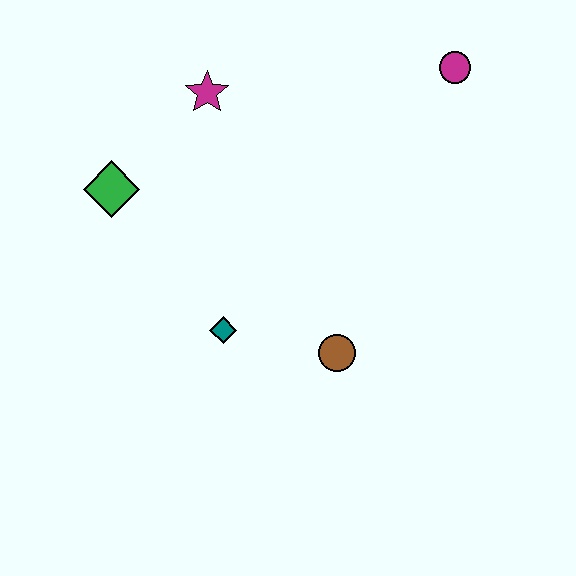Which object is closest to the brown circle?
The teal diamond is closest to the brown circle.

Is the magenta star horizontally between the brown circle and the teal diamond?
No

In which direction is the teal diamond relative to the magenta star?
The teal diamond is below the magenta star.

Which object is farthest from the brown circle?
The magenta circle is farthest from the brown circle.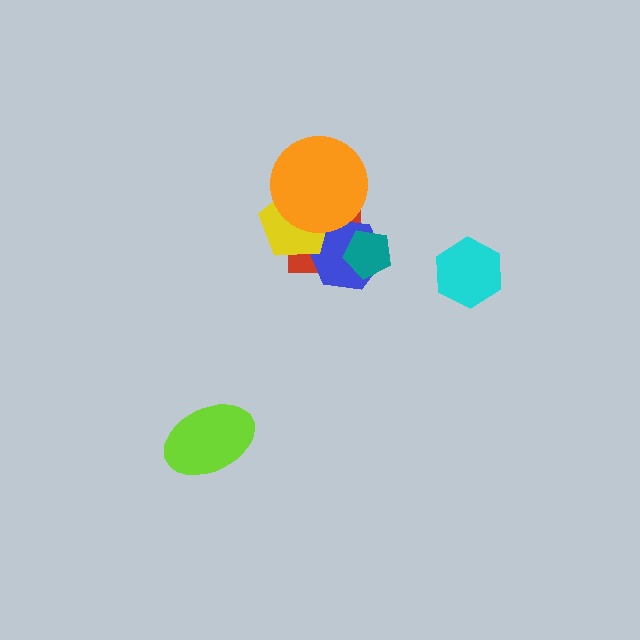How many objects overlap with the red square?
4 objects overlap with the red square.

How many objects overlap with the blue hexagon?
4 objects overlap with the blue hexagon.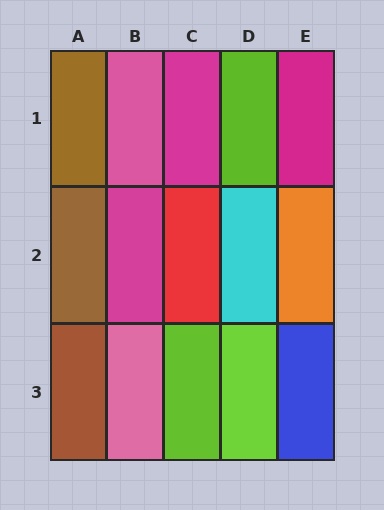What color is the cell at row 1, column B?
Pink.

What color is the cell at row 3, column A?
Brown.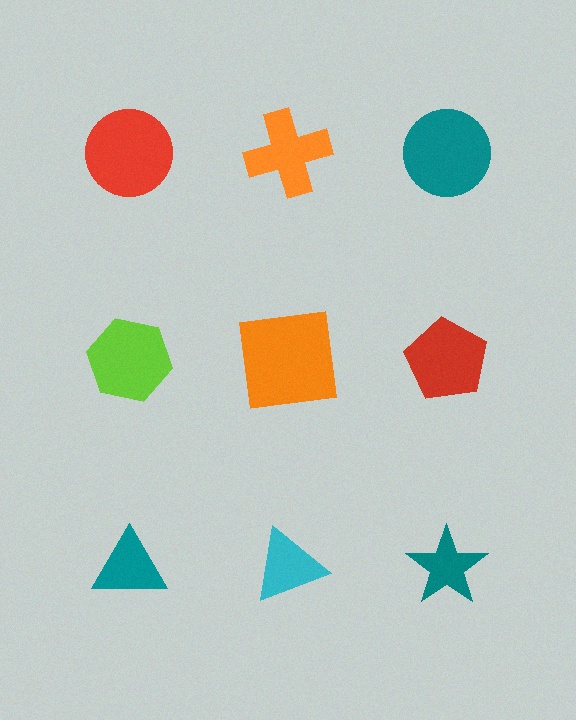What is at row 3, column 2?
A cyan triangle.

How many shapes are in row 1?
3 shapes.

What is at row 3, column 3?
A teal star.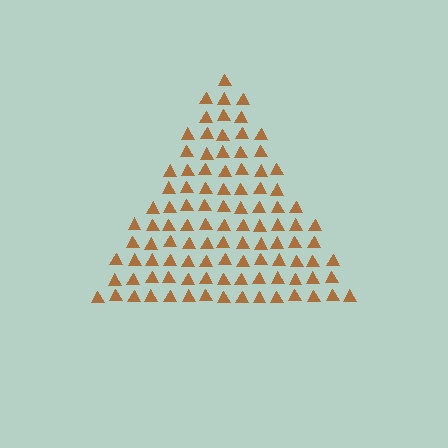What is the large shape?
The large shape is a triangle.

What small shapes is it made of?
It is made of small triangles.